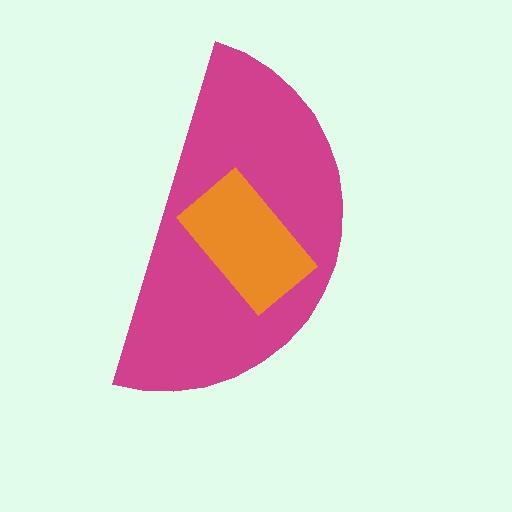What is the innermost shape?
The orange rectangle.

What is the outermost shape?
The magenta semicircle.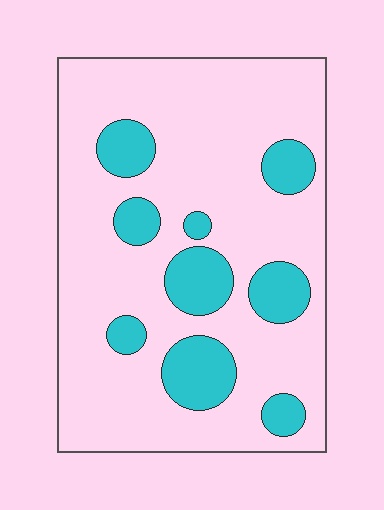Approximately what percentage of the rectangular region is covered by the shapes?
Approximately 20%.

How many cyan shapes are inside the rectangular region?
9.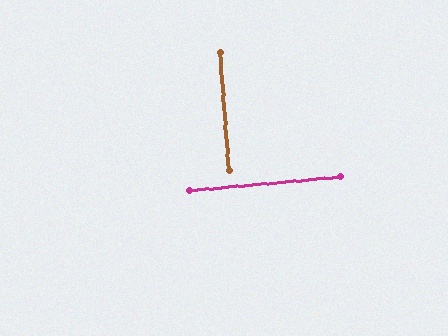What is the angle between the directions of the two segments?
Approximately 89 degrees.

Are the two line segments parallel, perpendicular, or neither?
Perpendicular — they meet at approximately 89°.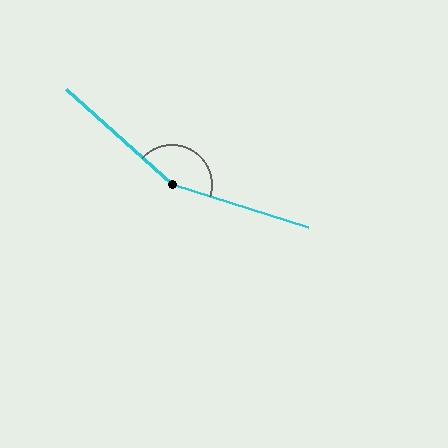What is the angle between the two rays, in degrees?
Approximately 155 degrees.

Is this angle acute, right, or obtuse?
It is obtuse.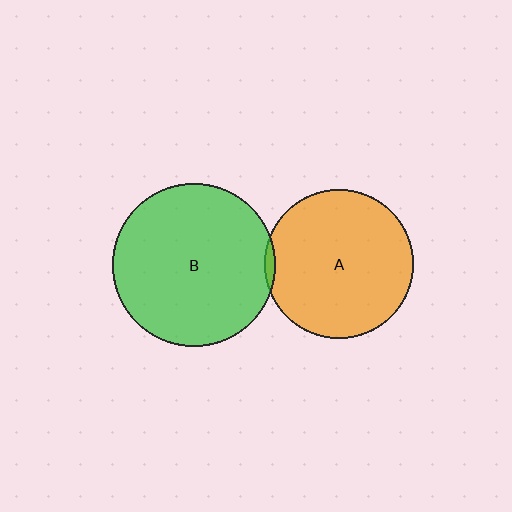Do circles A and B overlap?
Yes.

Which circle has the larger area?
Circle B (green).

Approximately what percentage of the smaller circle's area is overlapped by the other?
Approximately 5%.